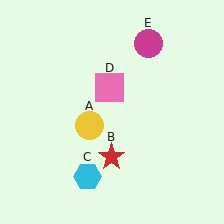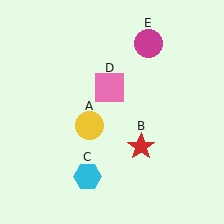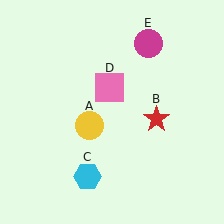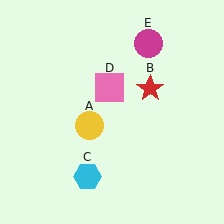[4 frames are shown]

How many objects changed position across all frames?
1 object changed position: red star (object B).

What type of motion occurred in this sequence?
The red star (object B) rotated counterclockwise around the center of the scene.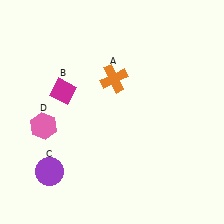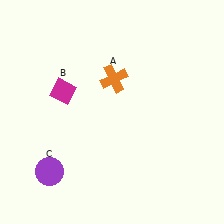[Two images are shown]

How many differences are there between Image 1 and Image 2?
There is 1 difference between the two images.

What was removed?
The pink hexagon (D) was removed in Image 2.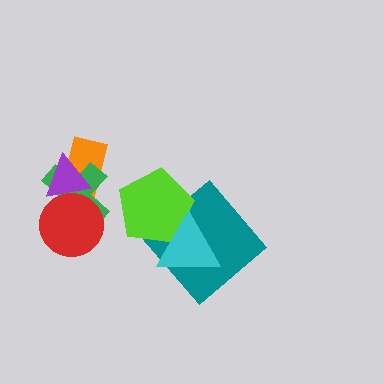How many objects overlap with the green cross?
3 objects overlap with the green cross.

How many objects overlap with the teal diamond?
2 objects overlap with the teal diamond.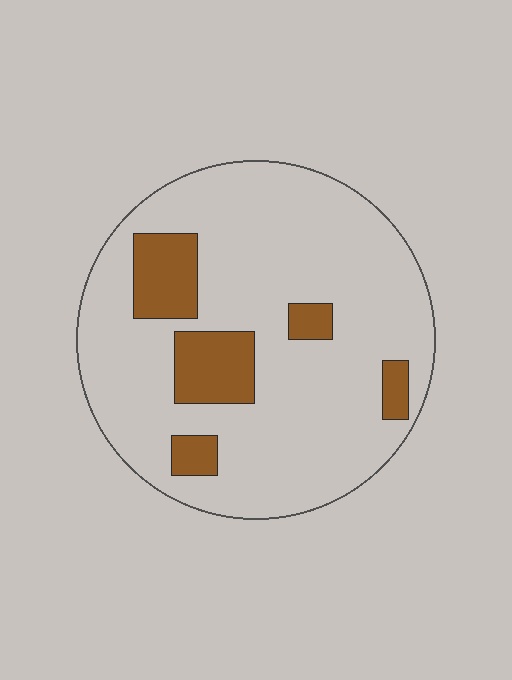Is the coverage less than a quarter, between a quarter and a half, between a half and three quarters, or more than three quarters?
Less than a quarter.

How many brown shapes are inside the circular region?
5.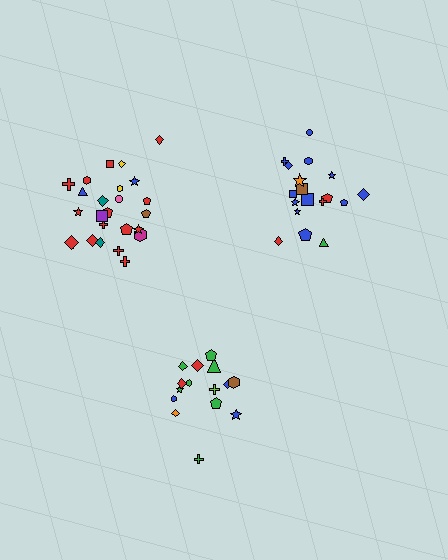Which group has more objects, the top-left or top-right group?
The top-left group.